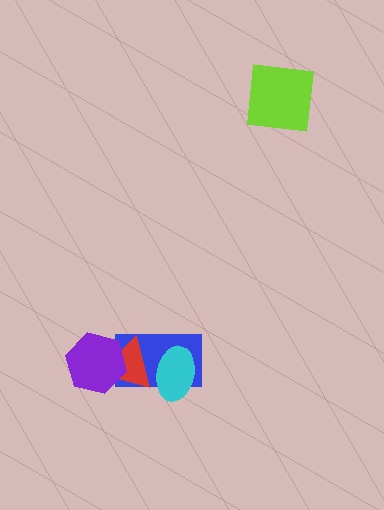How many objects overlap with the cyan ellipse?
2 objects overlap with the cyan ellipse.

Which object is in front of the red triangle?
The purple hexagon is in front of the red triangle.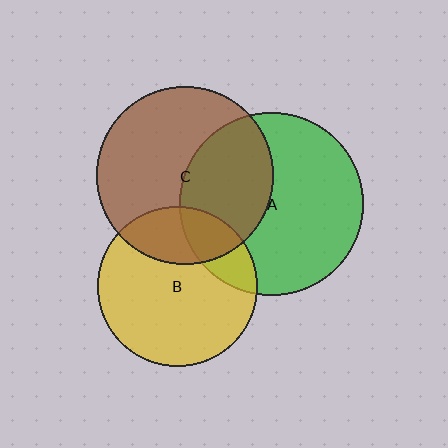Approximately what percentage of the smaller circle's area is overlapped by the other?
Approximately 25%.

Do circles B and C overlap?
Yes.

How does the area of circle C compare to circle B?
Approximately 1.2 times.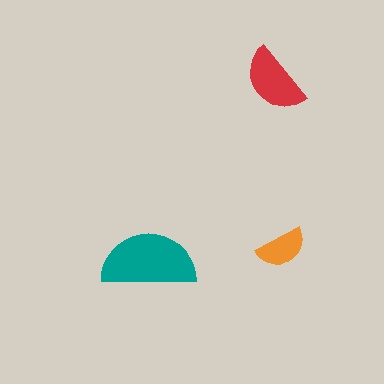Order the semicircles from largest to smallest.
the teal one, the red one, the orange one.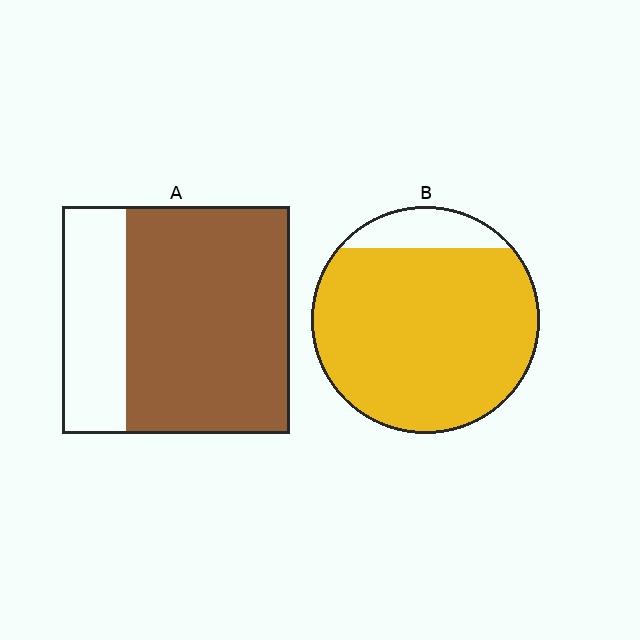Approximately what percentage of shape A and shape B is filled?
A is approximately 70% and B is approximately 85%.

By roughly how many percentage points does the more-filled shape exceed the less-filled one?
By roughly 15 percentage points (B over A).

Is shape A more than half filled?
Yes.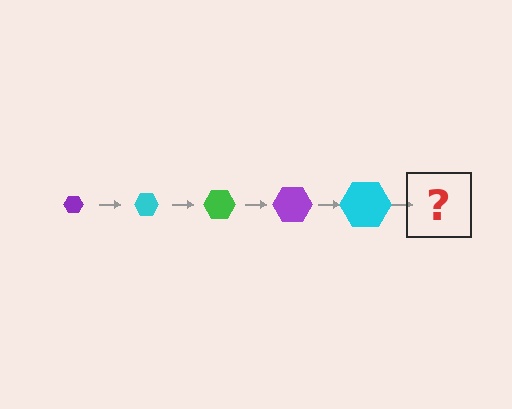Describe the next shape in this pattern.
It should be a green hexagon, larger than the previous one.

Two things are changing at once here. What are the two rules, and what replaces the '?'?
The two rules are that the hexagon grows larger each step and the color cycles through purple, cyan, and green. The '?' should be a green hexagon, larger than the previous one.